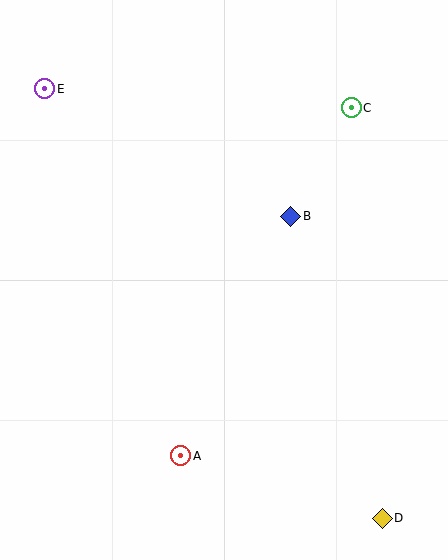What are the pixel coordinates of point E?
Point E is at (45, 89).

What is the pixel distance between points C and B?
The distance between C and B is 124 pixels.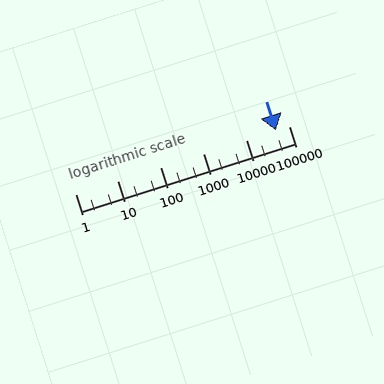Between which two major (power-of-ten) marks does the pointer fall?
The pointer is between 10000 and 100000.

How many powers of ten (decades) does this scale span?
The scale spans 5 decades, from 1 to 100000.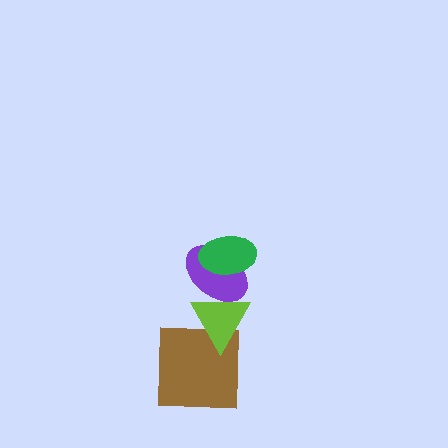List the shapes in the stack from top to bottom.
From top to bottom: the green ellipse, the purple ellipse, the lime triangle, the brown square.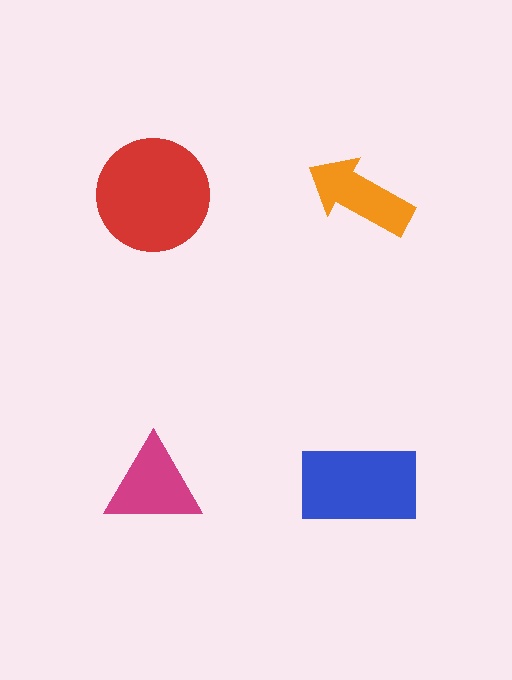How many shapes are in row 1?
2 shapes.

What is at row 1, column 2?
An orange arrow.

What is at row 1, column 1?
A red circle.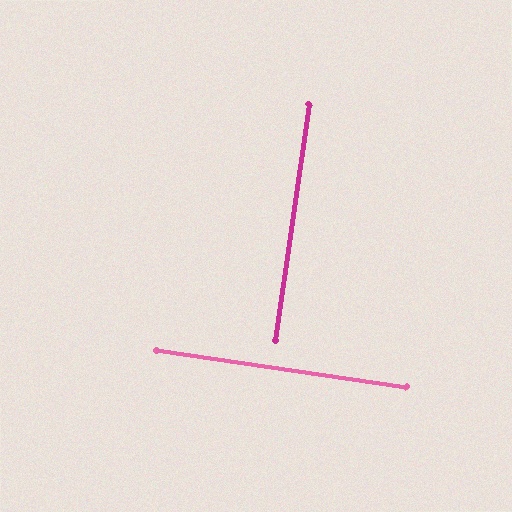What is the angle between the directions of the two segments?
Approximately 90 degrees.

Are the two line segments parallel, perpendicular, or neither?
Perpendicular — they meet at approximately 90°.